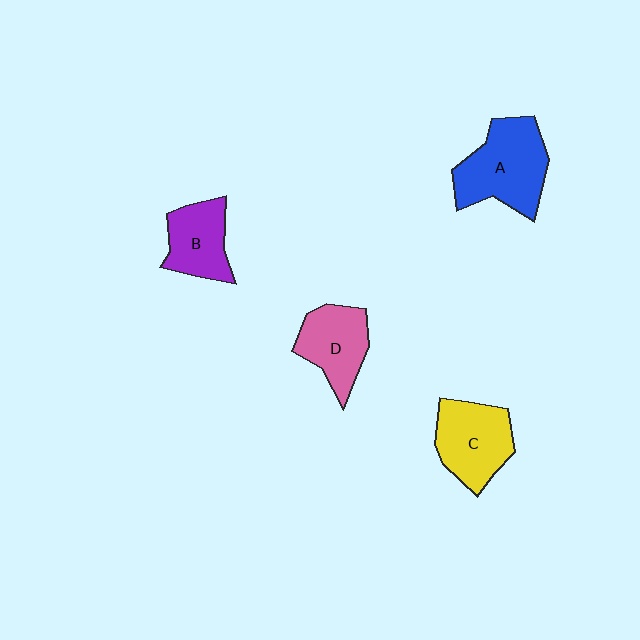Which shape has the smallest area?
Shape B (purple).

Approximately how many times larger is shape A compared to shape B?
Approximately 1.5 times.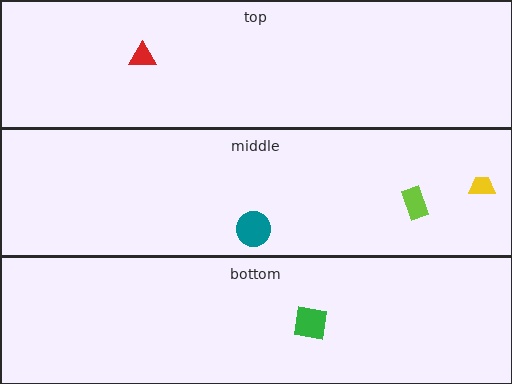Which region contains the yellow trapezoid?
The middle region.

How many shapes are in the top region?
1.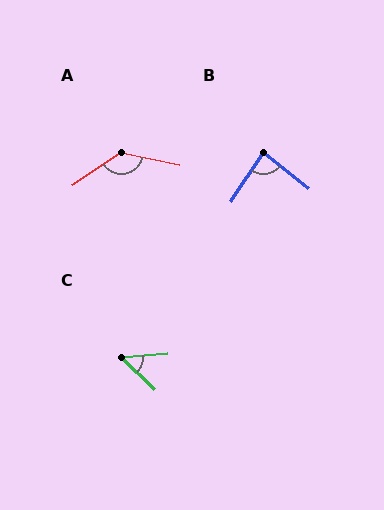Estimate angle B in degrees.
Approximately 86 degrees.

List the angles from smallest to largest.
C (49°), B (86°), A (135°).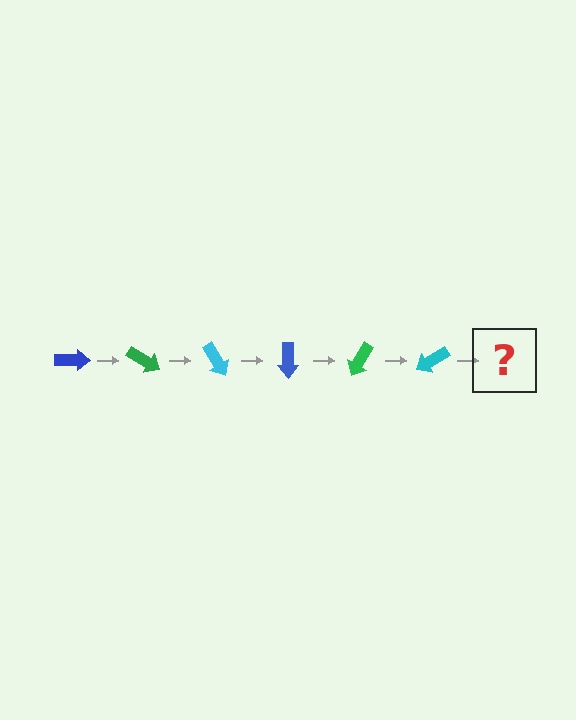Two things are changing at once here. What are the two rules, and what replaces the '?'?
The two rules are that it rotates 30 degrees each step and the color cycles through blue, green, and cyan. The '?' should be a blue arrow, rotated 180 degrees from the start.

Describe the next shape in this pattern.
It should be a blue arrow, rotated 180 degrees from the start.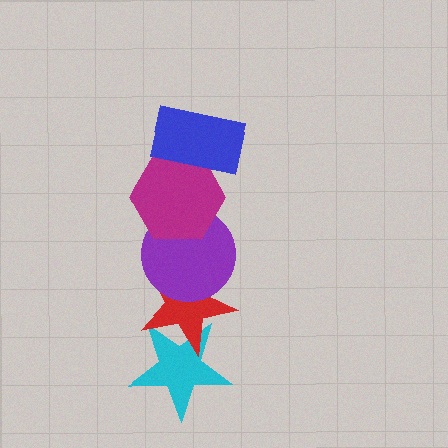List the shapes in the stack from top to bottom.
From top to bottom: the blue rectangle, the magenta hexagon, the purple circle, the red star, the cyan star.